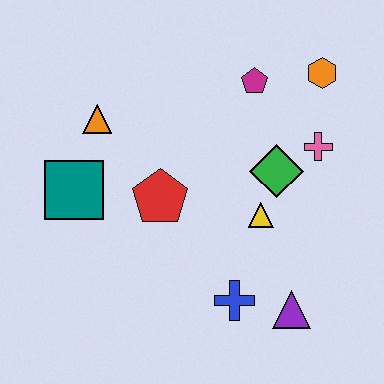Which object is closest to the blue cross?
The purple triangle is closest to the blue cross.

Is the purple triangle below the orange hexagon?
Yes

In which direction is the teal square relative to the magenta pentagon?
The teal square is to the left of the magenta pentagon.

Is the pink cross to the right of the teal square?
Yes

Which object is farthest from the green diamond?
The teal square is farthest from the green diamond.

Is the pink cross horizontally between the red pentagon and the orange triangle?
No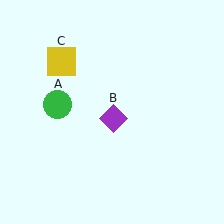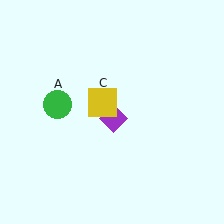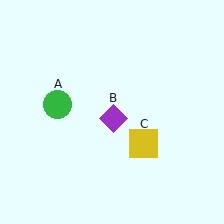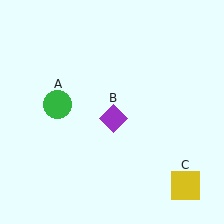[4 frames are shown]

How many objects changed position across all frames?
1 object changed position: yellow square (object C).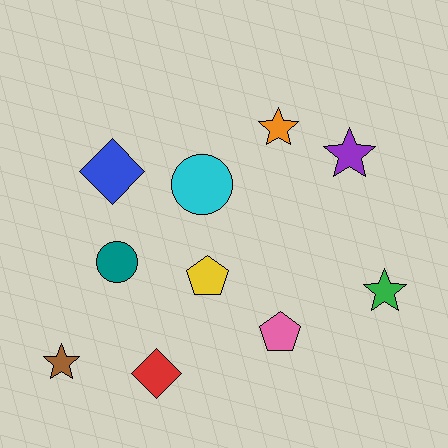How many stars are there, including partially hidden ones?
There are 4 stars.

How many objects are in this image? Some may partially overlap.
There are 10 objects.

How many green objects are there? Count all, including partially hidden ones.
There is 1 green object.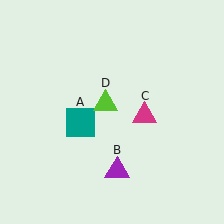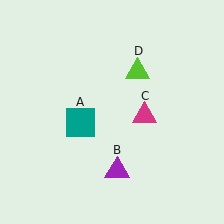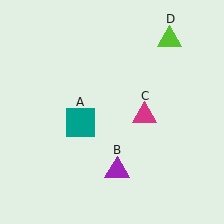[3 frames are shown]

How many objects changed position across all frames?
1 object changed position: lime triangle (object D).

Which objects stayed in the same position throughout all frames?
Teal square (object A) and purple triangle (object B) and magenta triangle (object C) remained stationary.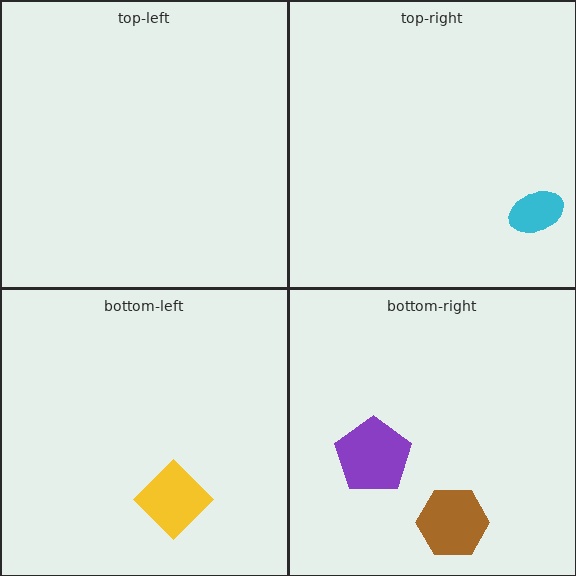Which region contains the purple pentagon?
The bottom-right region.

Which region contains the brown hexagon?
The bottom-right region.